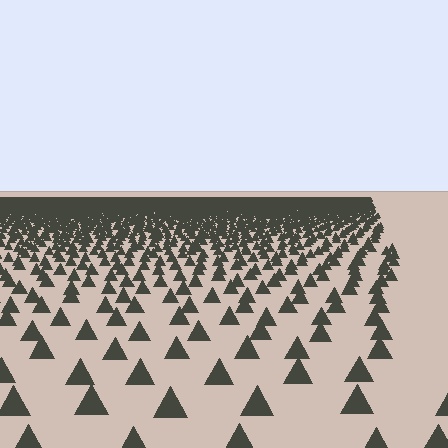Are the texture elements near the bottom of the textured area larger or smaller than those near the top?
Larger. Near the bottom, elements are closer to the viewer and appear at a bigger on-screen size.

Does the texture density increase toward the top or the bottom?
Density increases toward the top.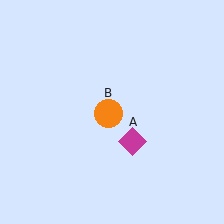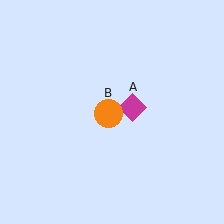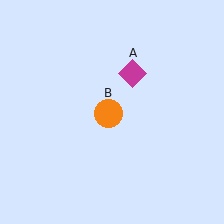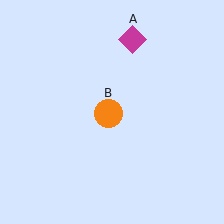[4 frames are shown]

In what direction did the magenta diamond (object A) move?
The magenta diamond (object A) moved up.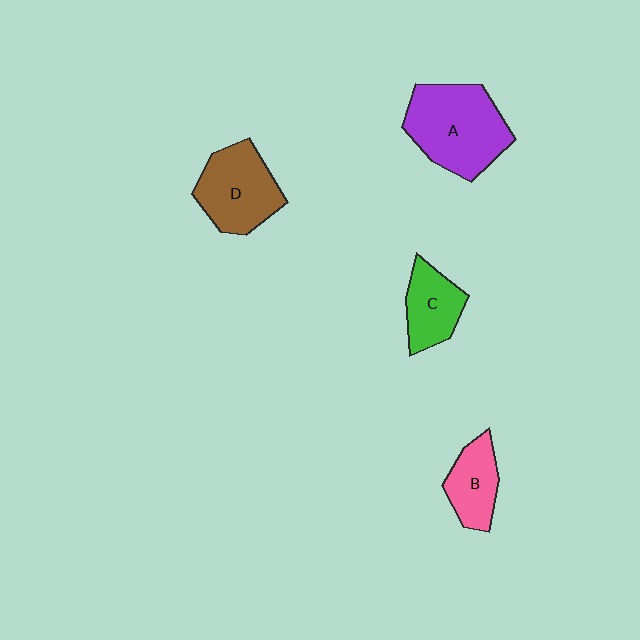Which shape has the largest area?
Shape A (purple).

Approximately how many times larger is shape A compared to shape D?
Approximately 1.3 times.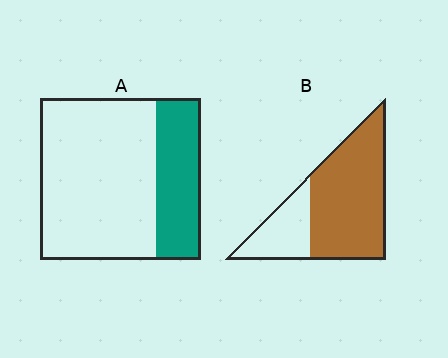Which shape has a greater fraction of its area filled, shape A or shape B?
Shape B.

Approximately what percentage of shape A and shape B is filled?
A is approximately 30% and B is approximately 70%.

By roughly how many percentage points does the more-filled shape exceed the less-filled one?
By roughly 45 percentage points (B over A).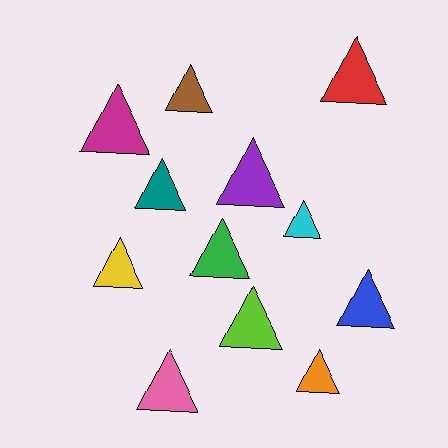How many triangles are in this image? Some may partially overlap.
There are 12 triangles.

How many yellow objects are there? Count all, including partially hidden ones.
There is 1 yellow object.